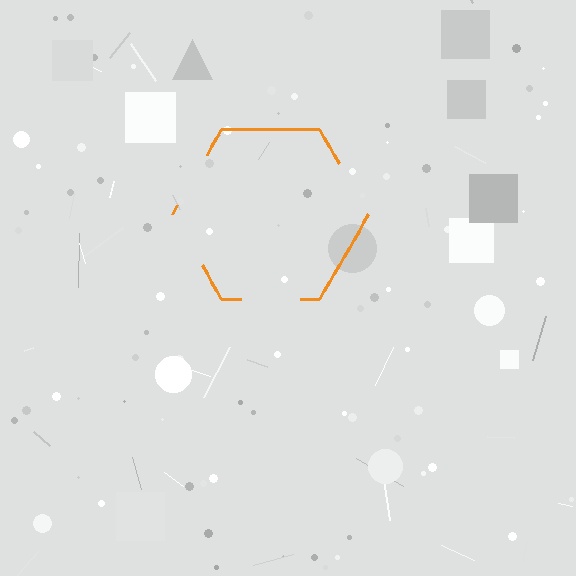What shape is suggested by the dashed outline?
The dashed outline suggests a hexagon.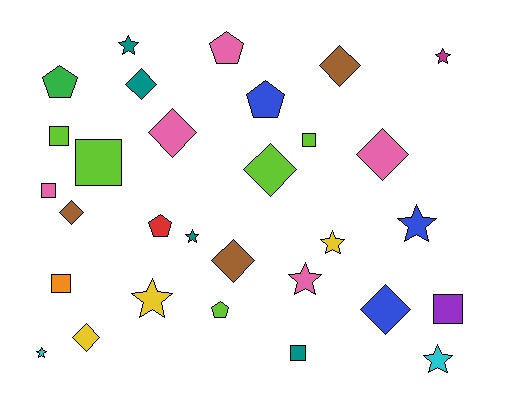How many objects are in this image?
There are 30 objects.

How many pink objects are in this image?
There are 5 pink objects.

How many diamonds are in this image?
There are 9 diamonds.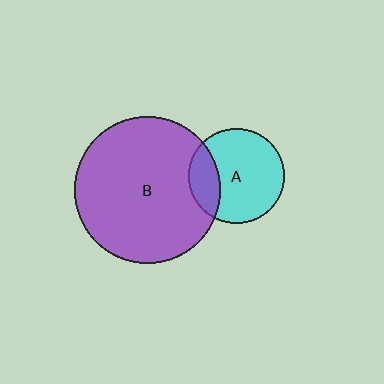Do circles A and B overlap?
Yes.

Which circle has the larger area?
Circle B (purple).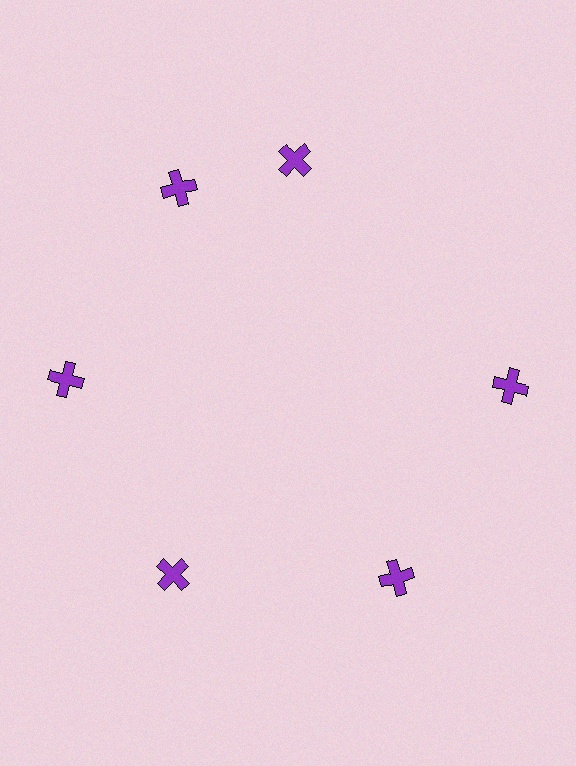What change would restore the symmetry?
The symmetry would be restored by rotating it back into even spacing with its neighbors so that all 6 crosses sit at equal angles and equal distance from the center.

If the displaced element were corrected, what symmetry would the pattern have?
It would have 6-fold rotational symmetry — the pattern would map onto itself every 60 degrees.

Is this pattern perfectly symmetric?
No. The 6 purple crosses are arranged in a ring, but one element near the 1 o'clock position is rotated out of alignment along the ring, breaking the 6-fold rotational symmetry.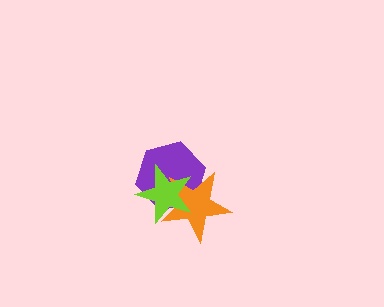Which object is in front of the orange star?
The lime star is in front of the orange star.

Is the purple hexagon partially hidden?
Yes, it is partially covered by another shape.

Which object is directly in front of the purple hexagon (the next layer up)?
The orange star is directly in front of the purple hexagon.